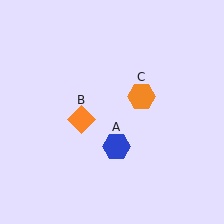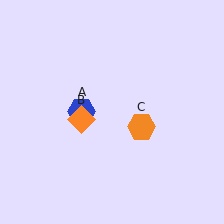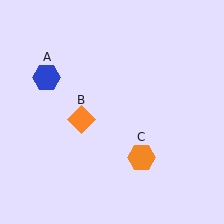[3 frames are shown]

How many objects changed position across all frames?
2 objects changed position: blue hexagon (object A), orange hexagon (object C).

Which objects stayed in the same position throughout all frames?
Orange diamond (object B) remained stationary.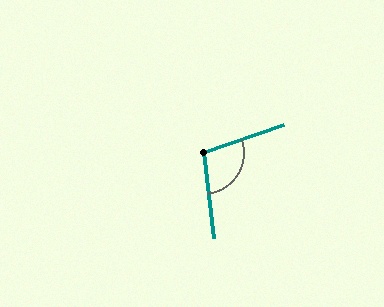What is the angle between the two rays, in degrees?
Approximately 103 degrees.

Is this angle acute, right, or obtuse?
It is obtuse.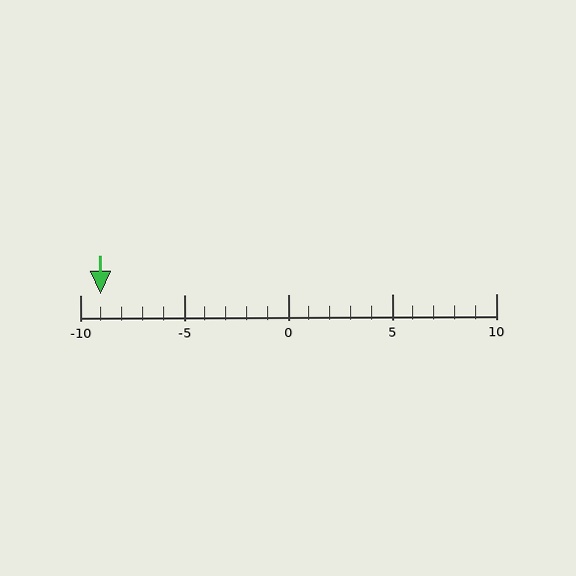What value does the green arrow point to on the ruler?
The green arrow points to approximately -9.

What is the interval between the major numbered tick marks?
The major tick marks are spaced 5 units apart.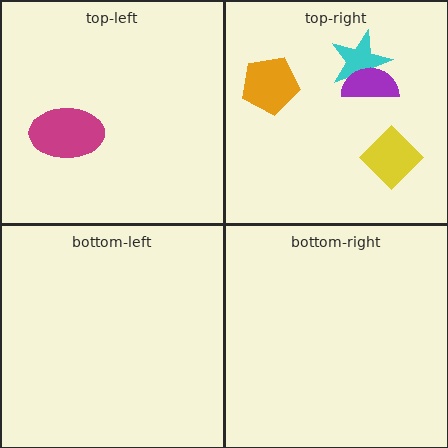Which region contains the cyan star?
The top-right region.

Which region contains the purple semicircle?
The top-right region.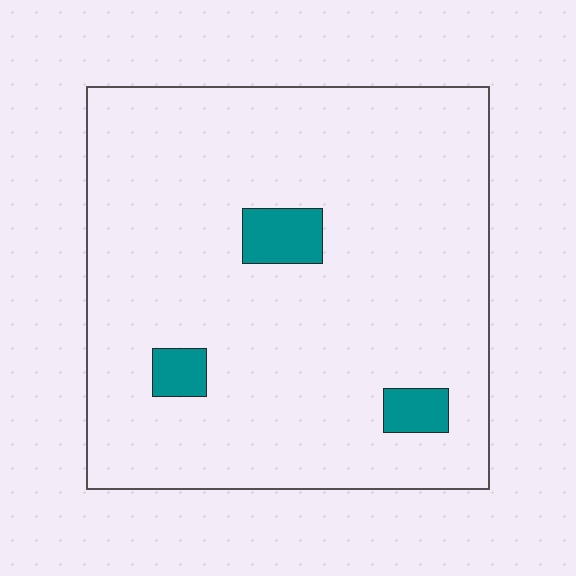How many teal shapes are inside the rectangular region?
3.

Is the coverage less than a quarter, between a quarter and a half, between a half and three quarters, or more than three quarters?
Less than a quarter.